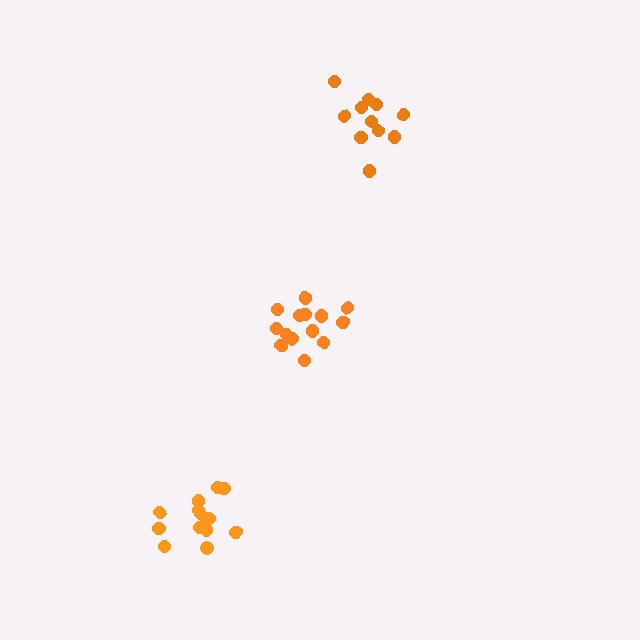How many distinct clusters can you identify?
There are 3 distinct clusters.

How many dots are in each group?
Group 1: 14 dots, Group 2: 11 dots, Group 3: 14 dots (39 total).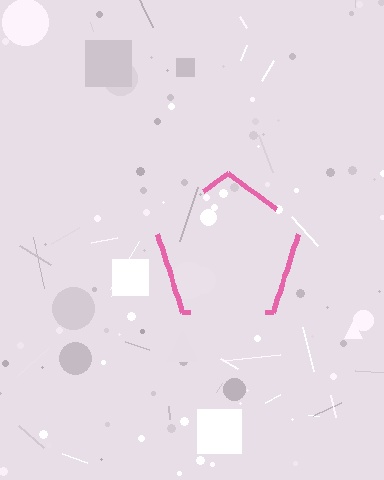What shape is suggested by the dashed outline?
The dashed outline suggests a pentagon.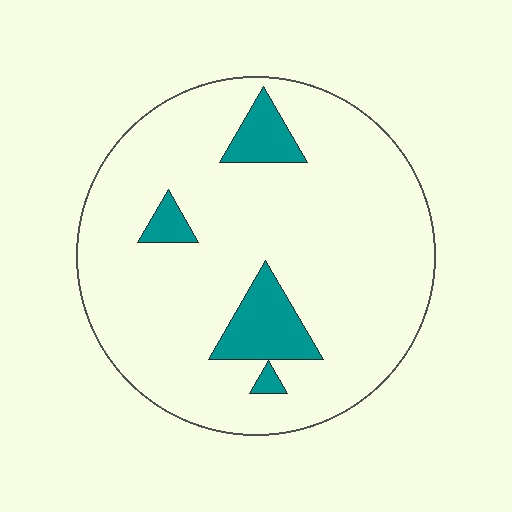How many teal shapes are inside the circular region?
4.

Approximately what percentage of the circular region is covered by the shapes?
Approximately 10%.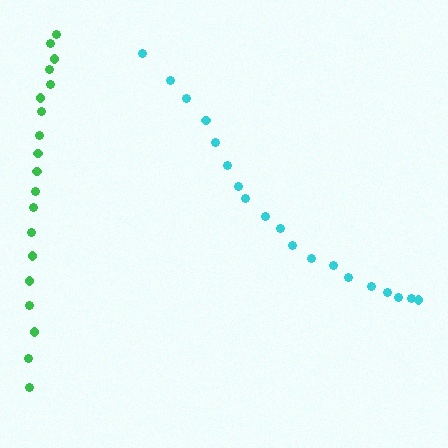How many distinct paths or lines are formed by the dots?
There are 2 distinct paths.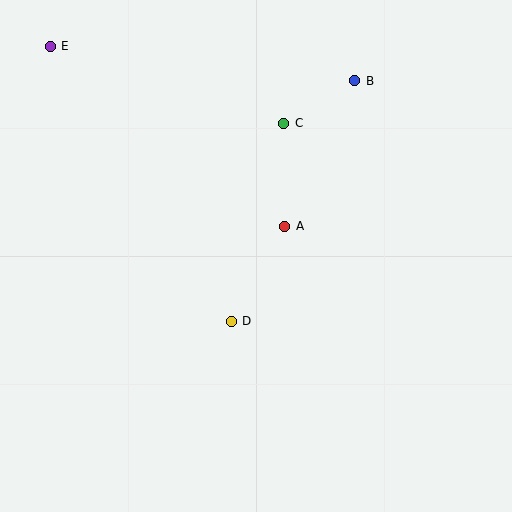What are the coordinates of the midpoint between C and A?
The midpoint between C and A is at (284, 175).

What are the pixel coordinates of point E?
Point E is at (50, 46).